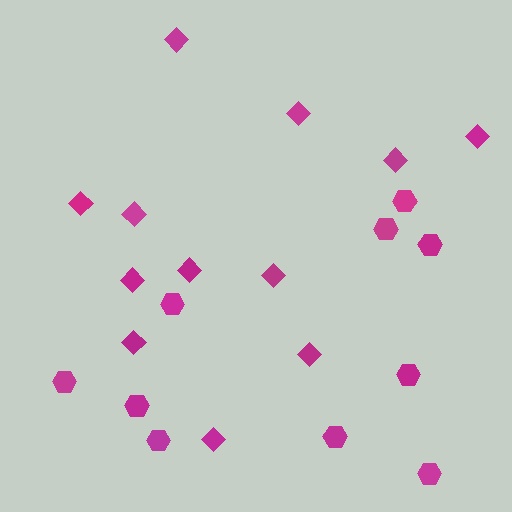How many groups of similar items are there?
There are 2 groups: one group of diamonds (12) and one group of hexagons (10).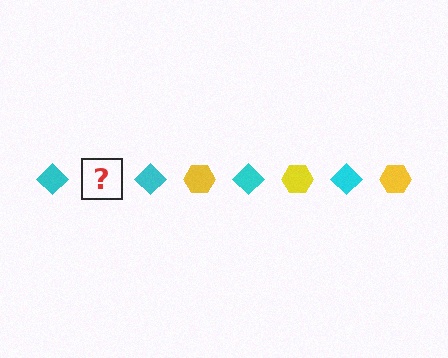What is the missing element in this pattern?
The missing element is a yellow hexagon.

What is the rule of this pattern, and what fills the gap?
The rule is that the pattern alternates between cyan diamond and yellow hexagon. The gap should be filled with a yellow hexagon.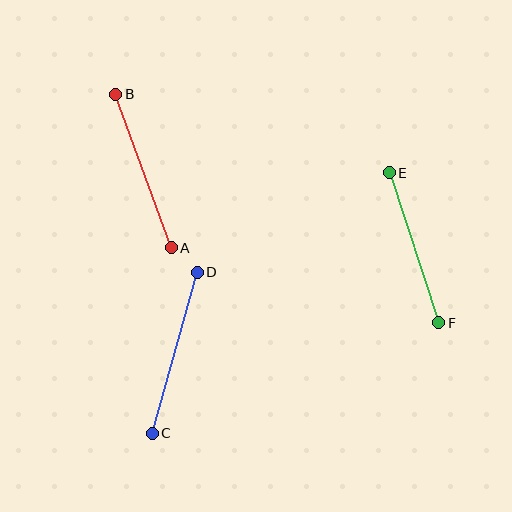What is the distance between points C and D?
The distance is approximately 167 pixels.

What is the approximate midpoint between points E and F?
The midpoint is at approximately (414, 248) pixels.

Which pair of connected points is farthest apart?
Points C and D are farthest apart.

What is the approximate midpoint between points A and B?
The midpoint is at approximately (143, 171) pixels.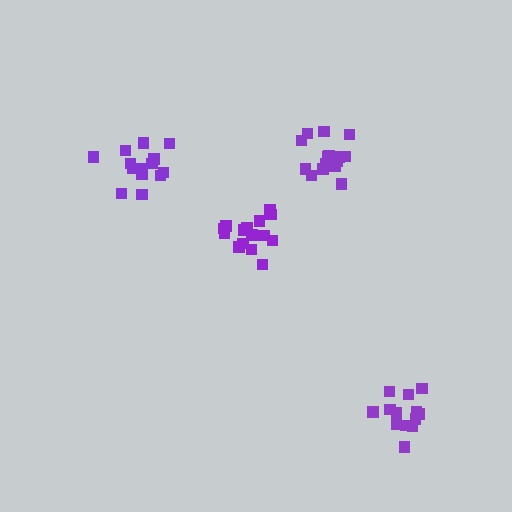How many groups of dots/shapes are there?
There are 4 groups.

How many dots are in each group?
Group 1: 15 dots, Group 2: 17 dots, Group 3: 15 dots, Group 4: 13 dots (60 total).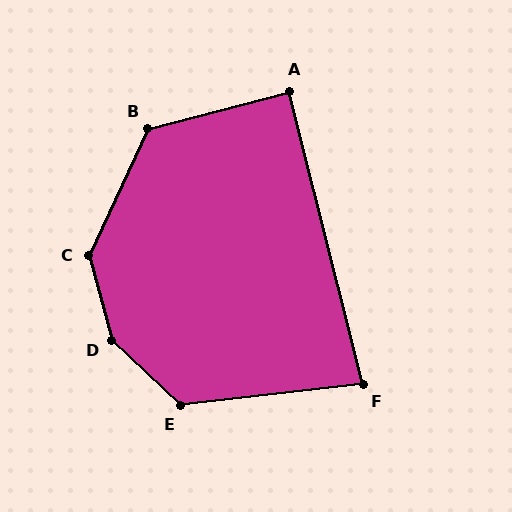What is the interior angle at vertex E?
Approximately 130 degrees (obtuse).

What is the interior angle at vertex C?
Approximately 140 degrees (obtuse).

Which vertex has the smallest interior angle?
F, at approximately 82 degrees.